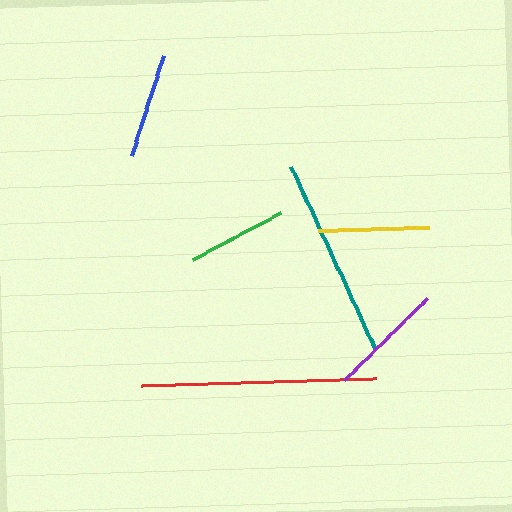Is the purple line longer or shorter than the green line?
The purple line is longer than the green line.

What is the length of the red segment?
The red segment is approximately 235 pixels long.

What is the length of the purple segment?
The purple segment is approximately 117 pixels long.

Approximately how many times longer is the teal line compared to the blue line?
The teal line is approximately 1.9 times the length of the blue line.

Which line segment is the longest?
The red line is the longest at approximately 235 pixels.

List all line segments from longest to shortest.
From longest to shortest: red, teal, purple, yellow, blue, green.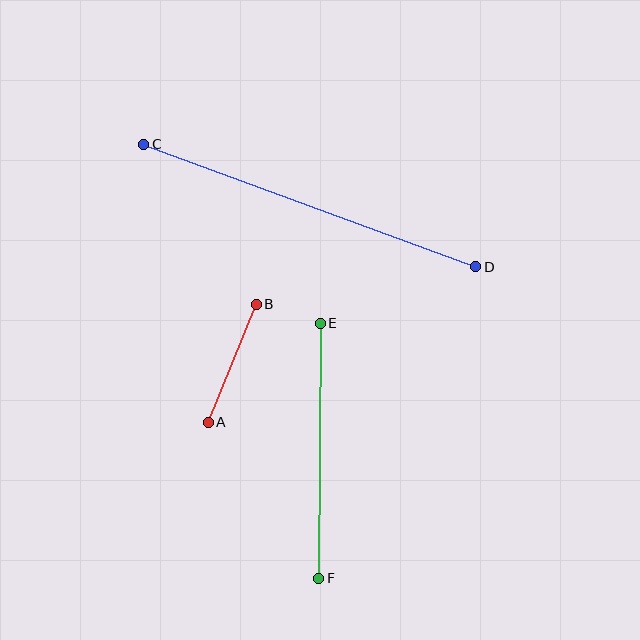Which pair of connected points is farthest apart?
Points C and D are farthest apart.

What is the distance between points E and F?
The distance is approximately 255 pixels.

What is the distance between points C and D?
The distance is approximately 354 pixels.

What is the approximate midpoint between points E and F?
The midpoint is at approximately (319, 451) pixels.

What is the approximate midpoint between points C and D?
The midpoint is at approximately (310, 205) pixels.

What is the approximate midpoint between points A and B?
The midpoint is at approximately (232, 363) pixels.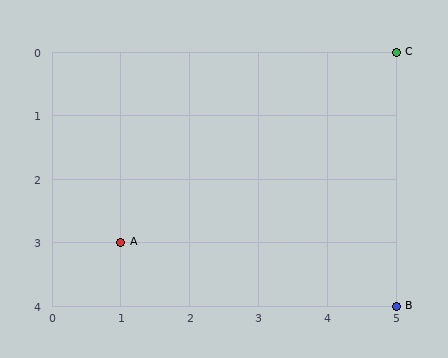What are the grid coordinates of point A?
Point A is at grid coordinates (1, 3).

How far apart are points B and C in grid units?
Points B and C are 4 rows apart.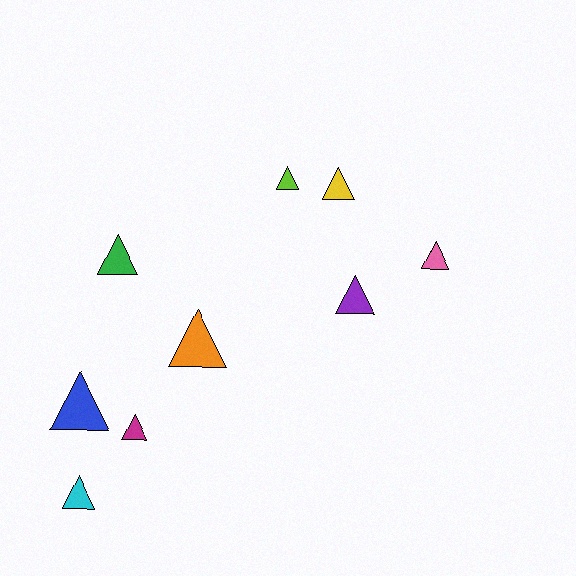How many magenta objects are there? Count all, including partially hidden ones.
There is 1 magenta object.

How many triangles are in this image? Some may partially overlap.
There are 9 triangles.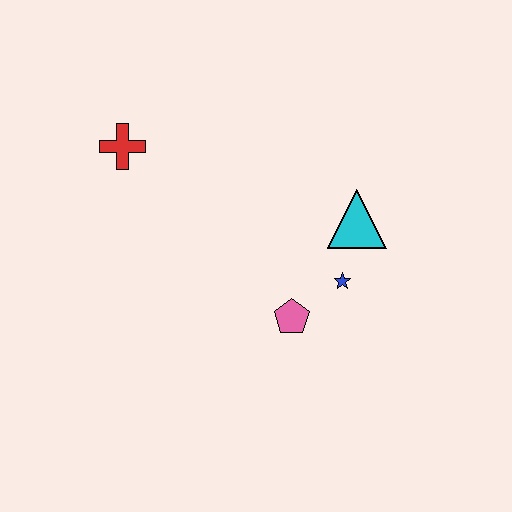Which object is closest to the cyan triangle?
The blue star is closest to the cyan triangle.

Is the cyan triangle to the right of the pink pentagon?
Yes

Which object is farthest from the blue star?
The red cross is farthest from the blue star.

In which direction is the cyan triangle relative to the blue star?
The cyan triangle is above the blue star.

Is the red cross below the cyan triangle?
No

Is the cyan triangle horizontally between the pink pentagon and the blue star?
No